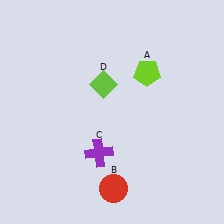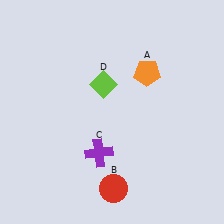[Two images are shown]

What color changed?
The pentagon (A) changed from lime in Image 1 to orange in Image 2.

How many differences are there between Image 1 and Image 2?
There is 1 difference between the two images.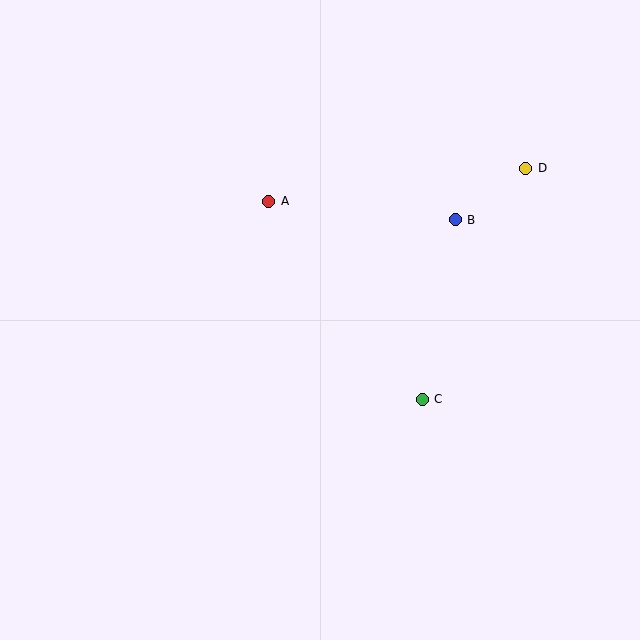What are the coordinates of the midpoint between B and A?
The midpoint between B and A is at (362, 210).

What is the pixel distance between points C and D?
The distance between C and D is 253 pixels.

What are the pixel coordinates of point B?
Point B is at (455, 220).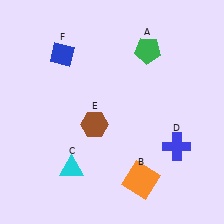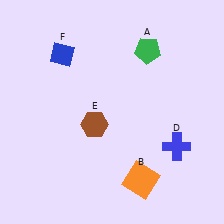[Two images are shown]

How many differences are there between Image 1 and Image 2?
There is 1 difference between the two images.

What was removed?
The cyan triangle (C) was removed in Image 2.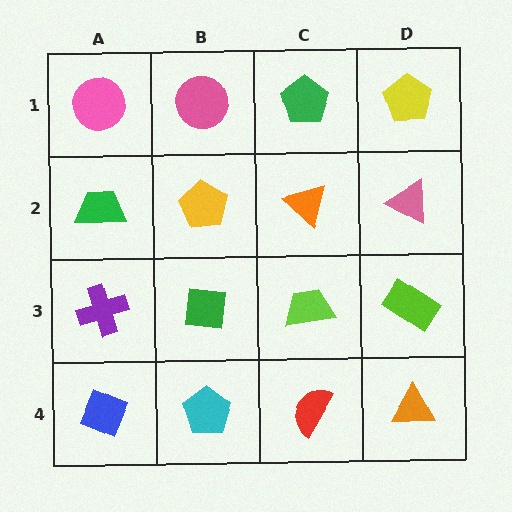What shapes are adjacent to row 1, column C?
An orange triangle (row 2, column C), a pink circle (row 1, column B), a yellow pentagon (row 1, column D).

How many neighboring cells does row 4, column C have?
3.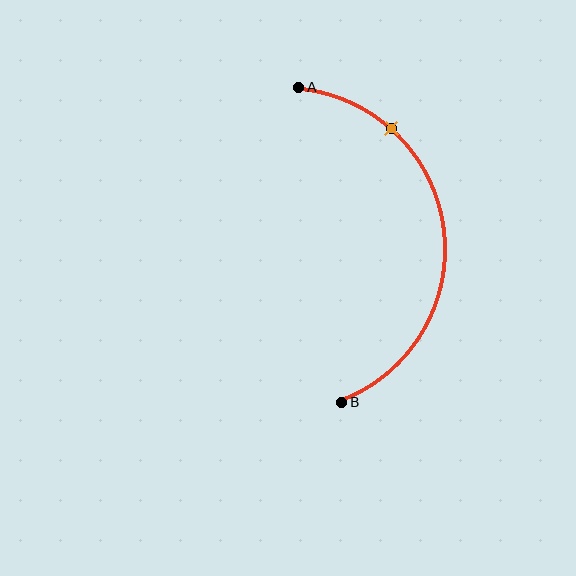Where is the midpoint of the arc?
The arc midpoint is the point on the curve farthest from the straight line joining A and B. It sits to the right of that line.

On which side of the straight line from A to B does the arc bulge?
The arc bulges to the right of the straight line connecting A and B.